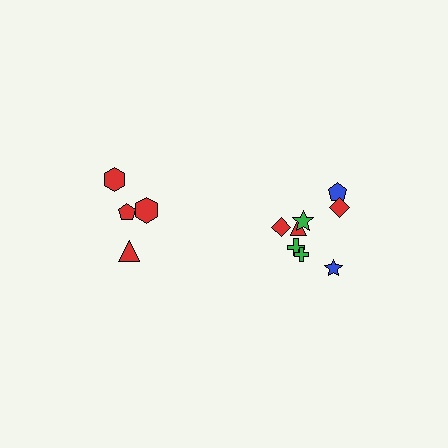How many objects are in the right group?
There are 8 objects.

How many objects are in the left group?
There are 4 objects.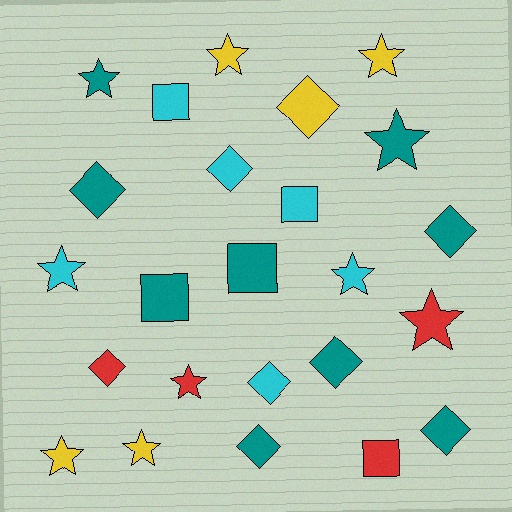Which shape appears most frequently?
Star, with 10 objects.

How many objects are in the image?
There are 24 objects.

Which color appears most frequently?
Teal, with 9 objects.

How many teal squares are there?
There are 2 teal squares.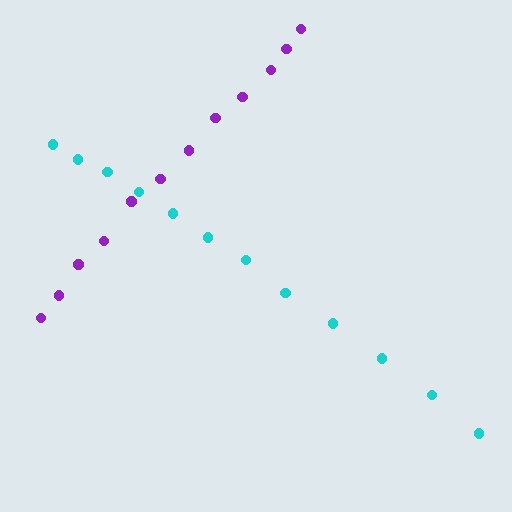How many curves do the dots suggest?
There are 2 distinct paths.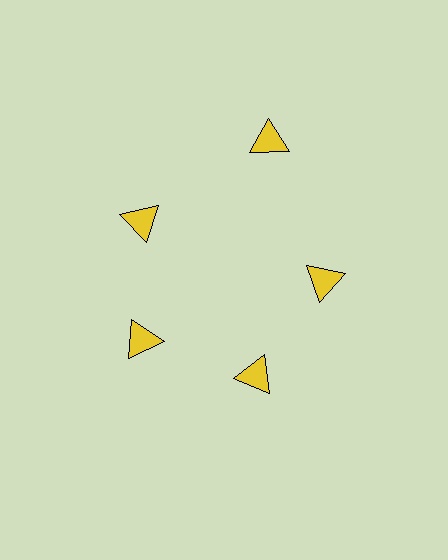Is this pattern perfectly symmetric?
No. The 5 yellow triangles are arranged in a ring, but one element near the 1 o'clock position is pushed outward from the center, breaking the 5-fold rotational symmetry.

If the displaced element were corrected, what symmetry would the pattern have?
It would have 5-fold rotational symmetry — the pattern would map onto itself every 72 degrees.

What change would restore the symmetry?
The symmetry would be restored by moving it inward, back onto the ring so that all 5 triangles sit at equal angles and equal distance from the center.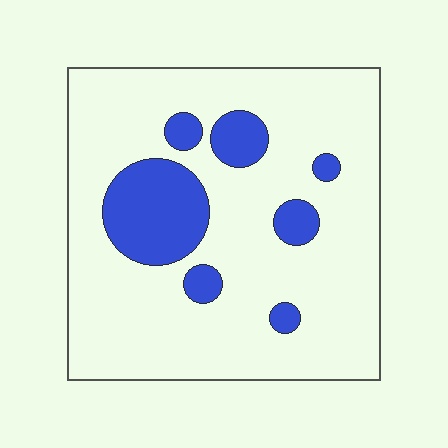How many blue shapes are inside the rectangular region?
7.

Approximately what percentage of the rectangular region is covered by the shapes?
Approximately 20%.